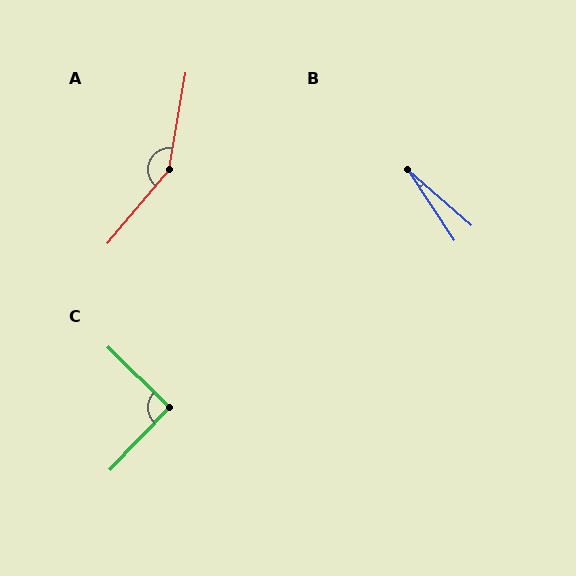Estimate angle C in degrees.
Approximately 91 degrees.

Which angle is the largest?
A, at approximately 150 degrees.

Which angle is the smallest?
B, at approximately 15 degrees.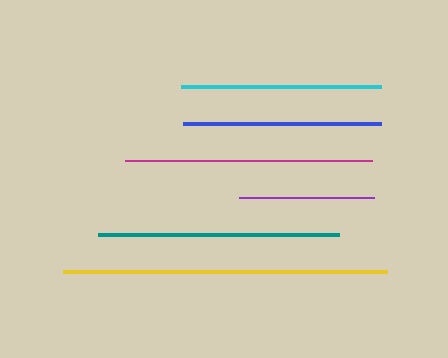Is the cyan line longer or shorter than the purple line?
The cyan line is longer than the purple line.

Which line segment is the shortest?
The purple line is the shortest at approximately 136 pixels.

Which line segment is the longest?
The yellow line is the longest at approximately 324 pixels.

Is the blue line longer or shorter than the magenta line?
The magenta line is longer than the blue line.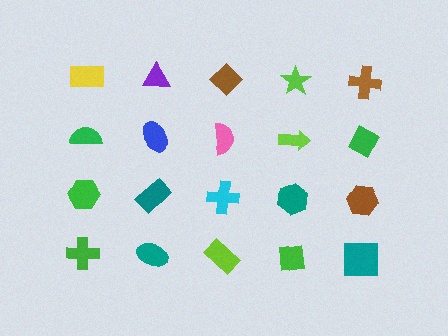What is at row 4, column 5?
A teal square.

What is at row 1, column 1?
A yellow rectangle.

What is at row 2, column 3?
A pink semicircle.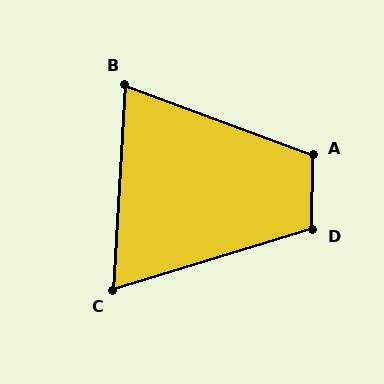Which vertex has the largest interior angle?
A, at approximately 110 degrees.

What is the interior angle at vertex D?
Approximately 107 degrees (obtuse).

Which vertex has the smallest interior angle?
C, at approximately 70 degrees.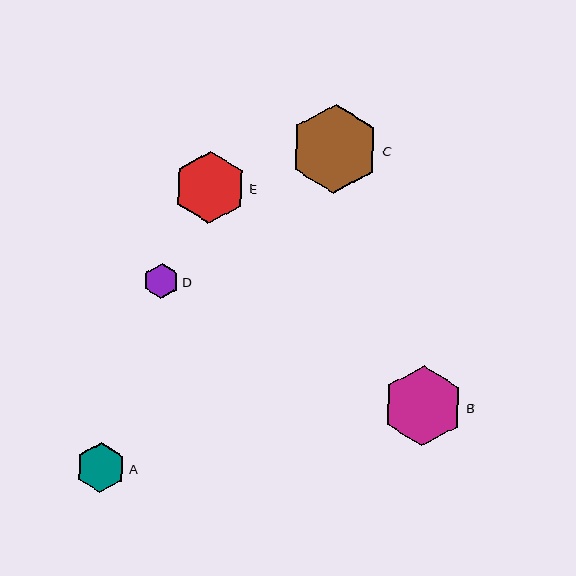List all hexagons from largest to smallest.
From largest to smallest: C, B, E, A, D.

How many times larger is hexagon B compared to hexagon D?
Hexagon B is approximately 2.3 times the size of hexagon D.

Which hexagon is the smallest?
Hexagon D is the smallest with a size of approximately 35 pixels.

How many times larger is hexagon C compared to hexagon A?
Hexagon C is approximately 1.8 times the size of hexagon A.